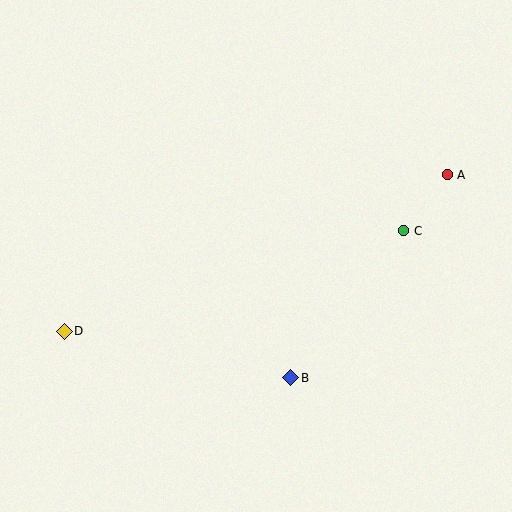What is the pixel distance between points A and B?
The distance between A and B is 256 pixels.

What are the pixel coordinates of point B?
Point B is at (291, 378).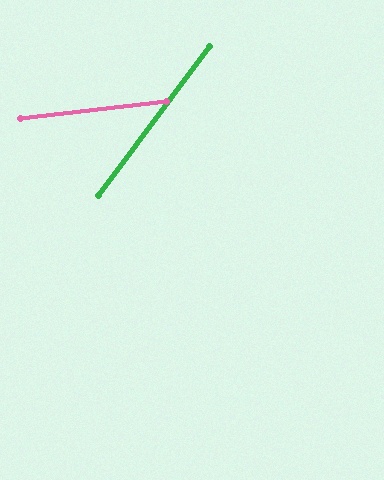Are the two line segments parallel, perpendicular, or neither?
Neither parallel nor perpendicular — they differ by about 47°.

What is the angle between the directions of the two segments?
Approximately 47 degrees.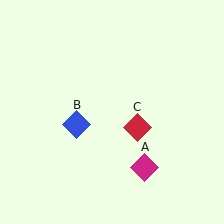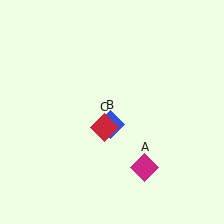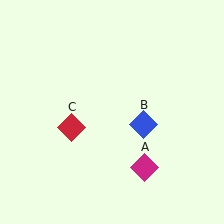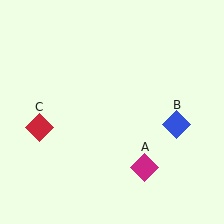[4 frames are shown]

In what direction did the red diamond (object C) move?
The red diamond (object C) moved left.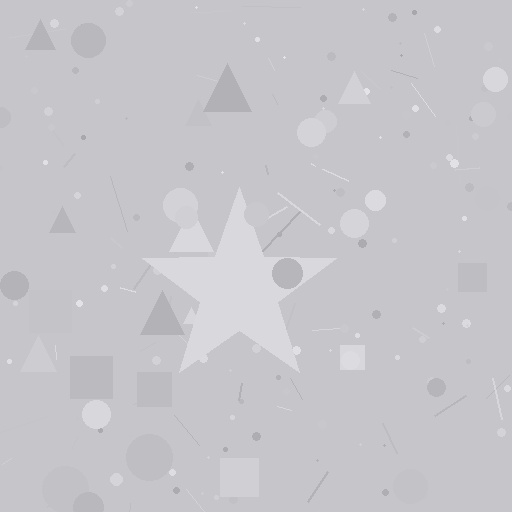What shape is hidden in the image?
A star is hidden in the image.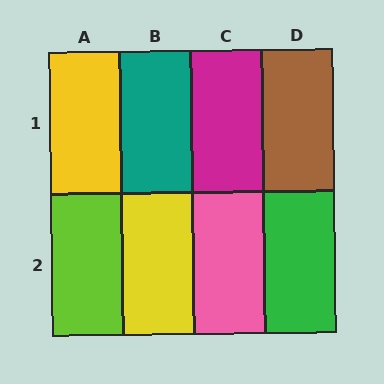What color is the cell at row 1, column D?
Brown.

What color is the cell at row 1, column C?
Magenta.